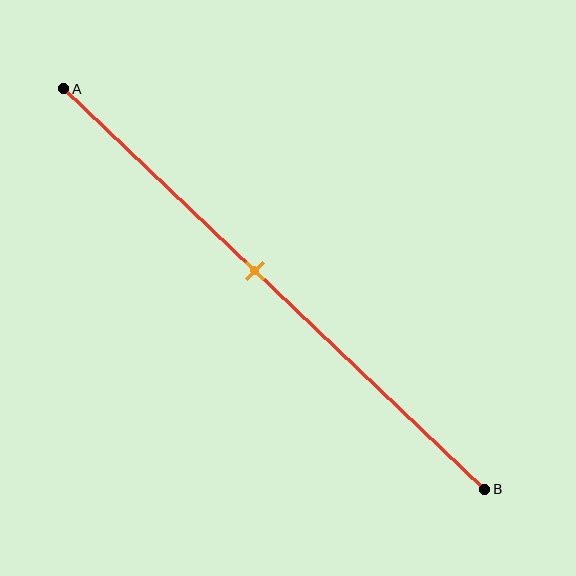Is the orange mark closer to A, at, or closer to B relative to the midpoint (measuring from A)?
The orange mark is closer to point A than the midpoint of segment AB.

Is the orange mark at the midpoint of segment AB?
No, the mark is at about 45% from A, not at the 50% midpoint.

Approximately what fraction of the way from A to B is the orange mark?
The orange mark is approximately 45% of the way from A to B.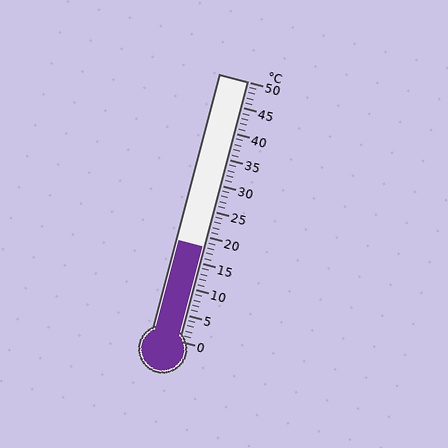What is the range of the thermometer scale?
The thermometer scale ranges from 0°C to 50°C.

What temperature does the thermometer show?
The thermometer shows approximately 18°C.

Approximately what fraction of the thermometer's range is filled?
The thermometer is filled to approximately 35% of its range.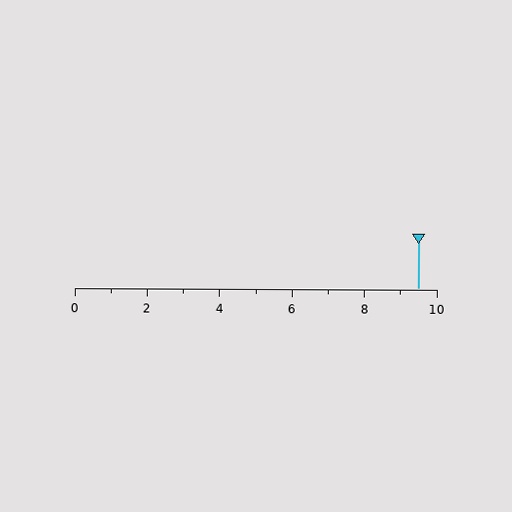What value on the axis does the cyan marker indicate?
The marker indicates approximately 9.5.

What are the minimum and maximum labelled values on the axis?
The axis runs from 0 to 10.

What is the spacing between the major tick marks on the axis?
The major ticks are spaced 2 apart.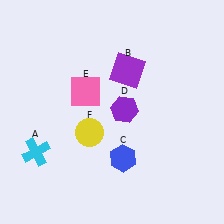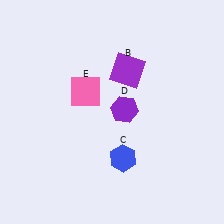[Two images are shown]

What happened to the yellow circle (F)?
The yellow circle (F) was removed in Image 2. It was in the bottom-left area of Image 1.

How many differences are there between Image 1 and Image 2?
There are 2 differences between the two images.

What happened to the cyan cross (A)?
The cyan cross (A) was removed in Image 2. It was in the bottom-left area of Image 1.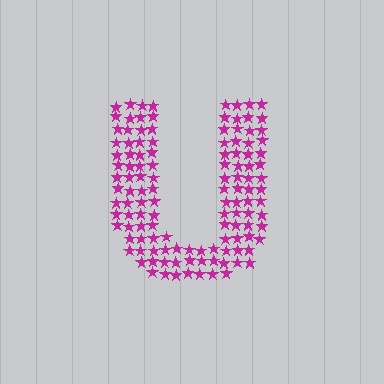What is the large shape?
The large shape is the letter U.